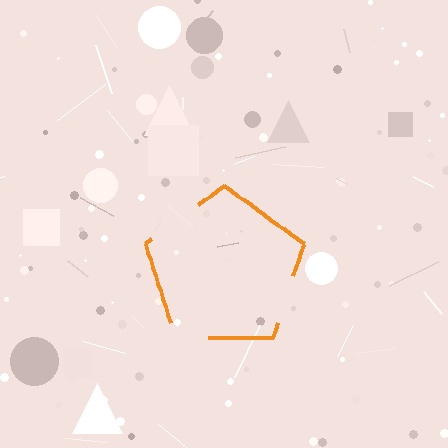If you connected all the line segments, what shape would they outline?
They would outline a pentagon.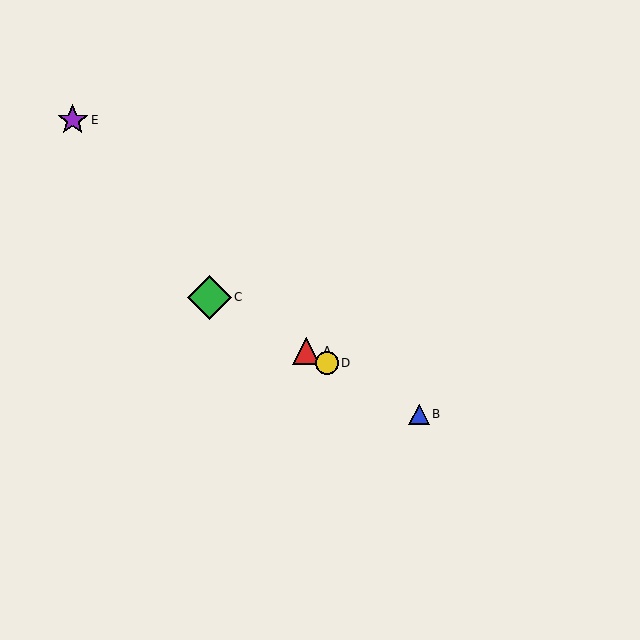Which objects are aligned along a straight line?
Objects A, B, C, D are aligned along a straight line.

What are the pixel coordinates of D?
Object D is at (327, 363).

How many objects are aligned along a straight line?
4 objects (A, B, C, D) are aligned along a straight line.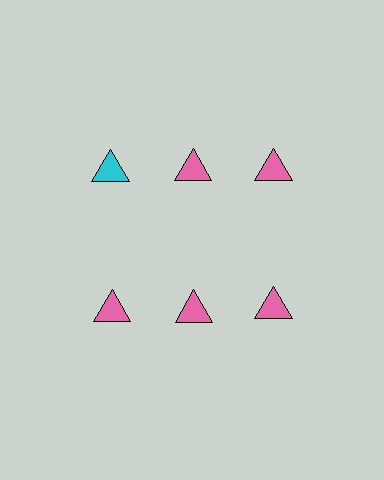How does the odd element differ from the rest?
It has a different color: cyan instead of pink.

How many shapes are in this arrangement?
There are 6 shapes arranged in a grid pattern.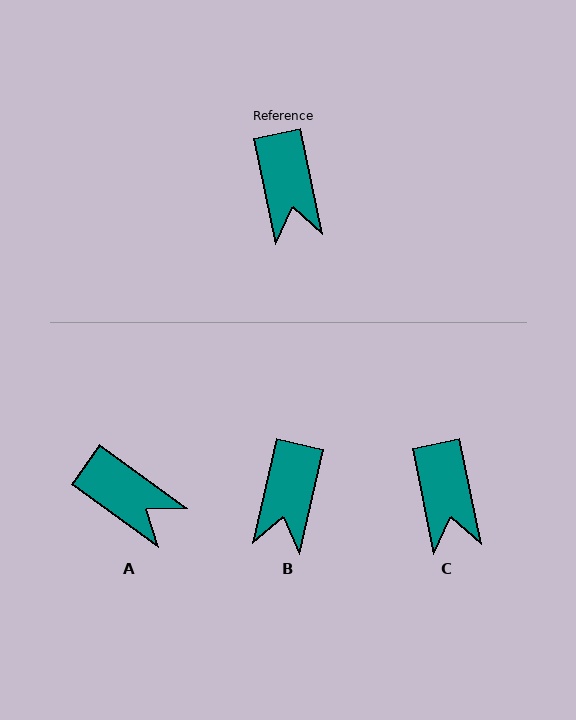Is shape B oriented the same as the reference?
No, it is off by about 24 degrees.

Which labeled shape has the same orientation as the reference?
C.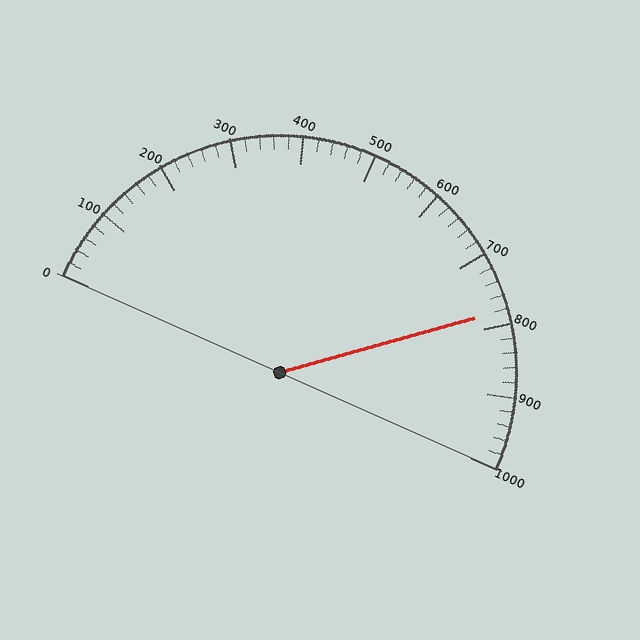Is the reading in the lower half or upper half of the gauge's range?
The reading is in the upper half of the range (0 to 1000).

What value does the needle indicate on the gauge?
The needle indicates approximately 780.